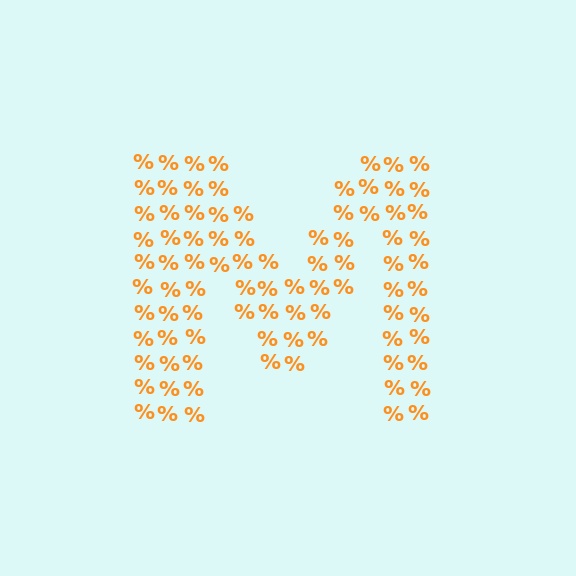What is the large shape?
The large shape is the letter M.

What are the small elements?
The small elements are percent signs.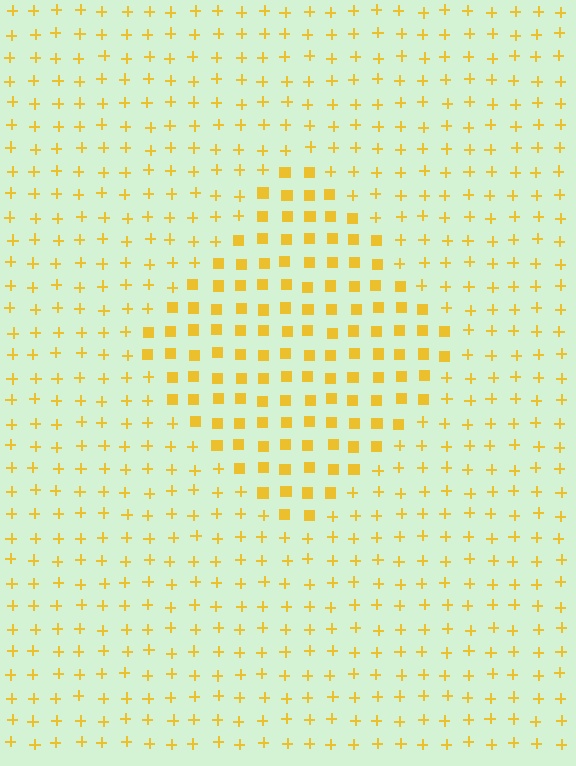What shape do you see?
I see a diamond.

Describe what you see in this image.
The image is filled with small yellow elements arranged in a uniform grid. A diamond-shaped region contains squares, while the surrounding area contains plus signs. The boundary is defined purely by the change in element shape.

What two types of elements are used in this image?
The image uses squares inside the diamond region and plus signs outside it.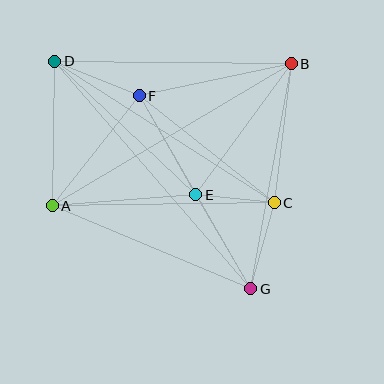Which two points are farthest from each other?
Points D and G are farthest from each other.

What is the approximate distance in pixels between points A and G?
The distance between A and G is approximately 215 pixels.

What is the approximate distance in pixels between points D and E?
The distance between D and E is approximately 194 pixels.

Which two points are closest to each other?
Points C and E are closest to each other.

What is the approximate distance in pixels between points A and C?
The distance between A and C is approximately 222 pixels.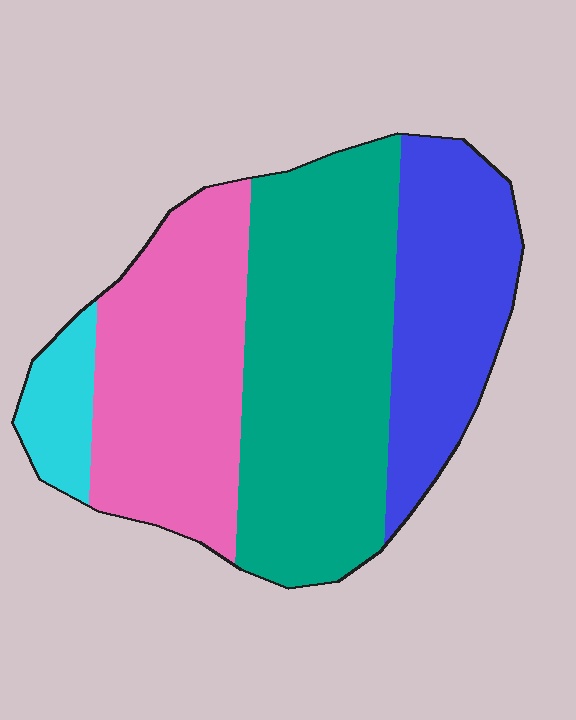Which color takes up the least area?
Cyan, at roughly 5%.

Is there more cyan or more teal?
Teal.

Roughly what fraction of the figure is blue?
Blue covers roughly 25% of the figure.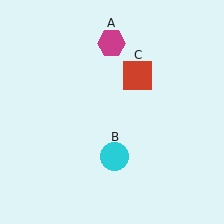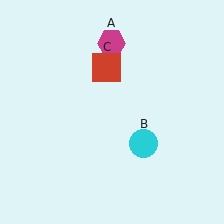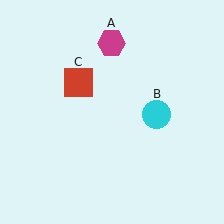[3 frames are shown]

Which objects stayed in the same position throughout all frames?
Magenta hexagon (object A) remained stationary.